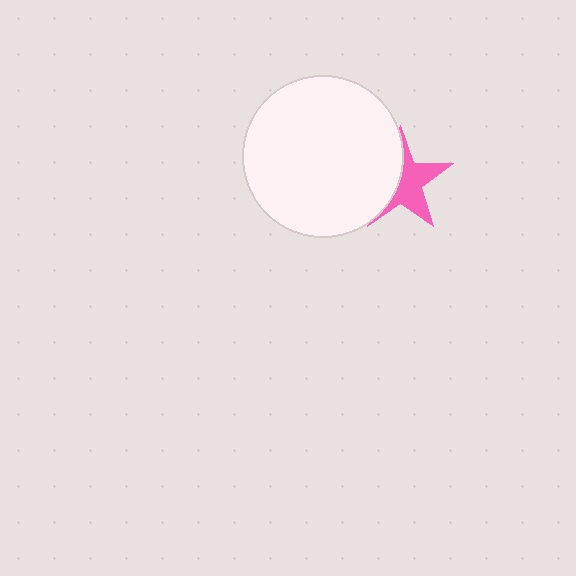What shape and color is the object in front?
The object in front is a white circle.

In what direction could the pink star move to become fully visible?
The pink star could move right. That would shift it out from behind the white circle entirely.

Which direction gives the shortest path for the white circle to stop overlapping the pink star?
Moving left gives the shortest separation.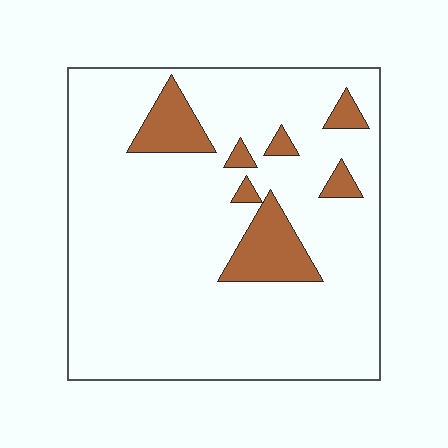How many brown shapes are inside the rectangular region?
7.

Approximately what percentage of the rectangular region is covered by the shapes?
Approximately 10%.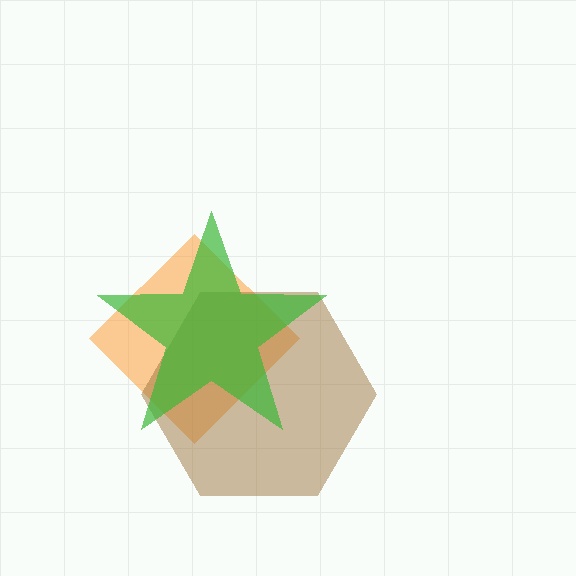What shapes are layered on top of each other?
The layered shapes are: an orange diamond, a brown hexagon, a green star.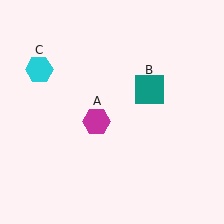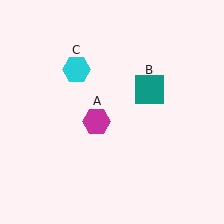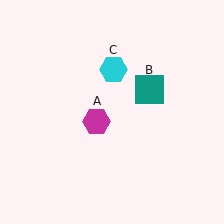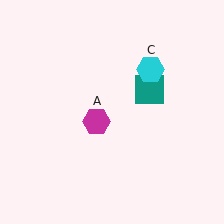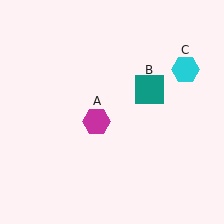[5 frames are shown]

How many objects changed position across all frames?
1 object changed position: cyan hexagon (object C).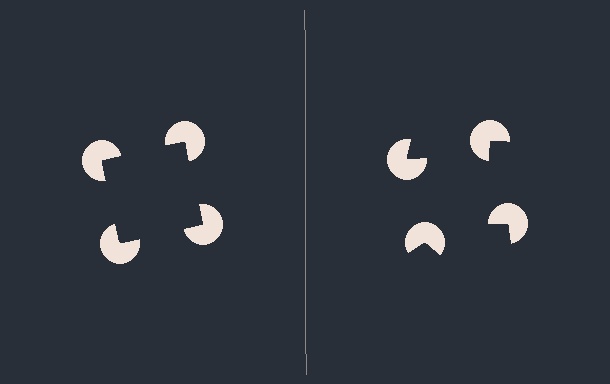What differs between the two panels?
The pac-man discs are positioned identically on both sides; only the wedge orientations differ. On the left they align to a square; on the right they are misaligned.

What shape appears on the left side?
An illusory square.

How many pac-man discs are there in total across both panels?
8 — 4 on each side.